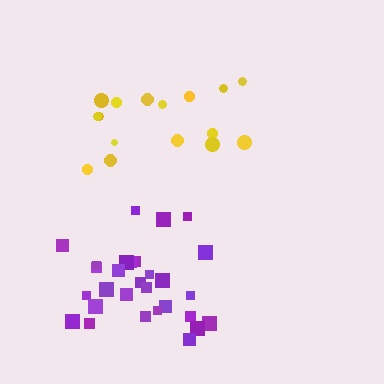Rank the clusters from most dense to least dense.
purple, yellow.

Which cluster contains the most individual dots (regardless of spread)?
Purple (30).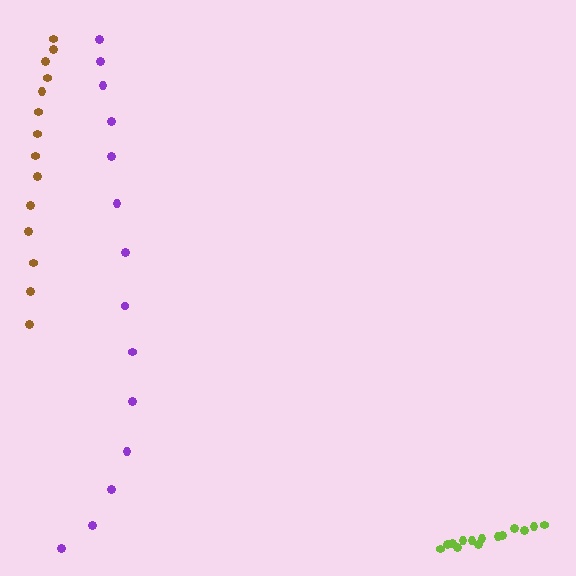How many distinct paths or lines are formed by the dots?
There are 3 distinct paths.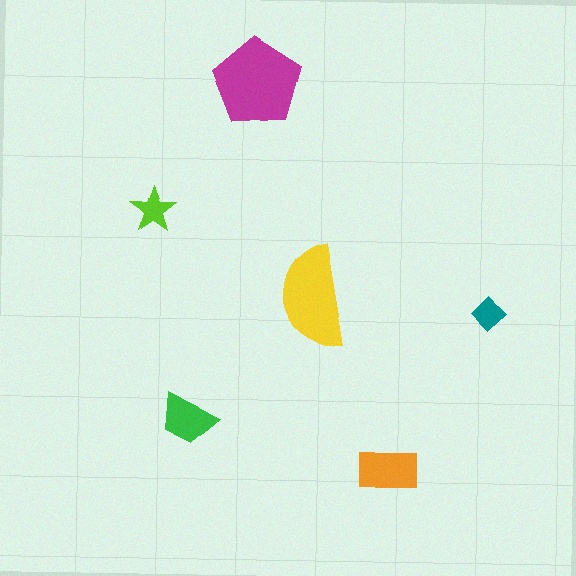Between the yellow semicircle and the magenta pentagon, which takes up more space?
The magenta pentagon.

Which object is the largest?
The magenta pentagon.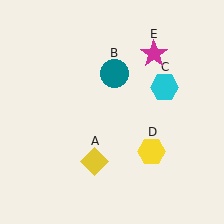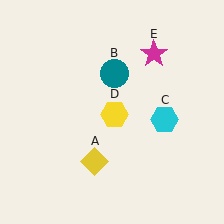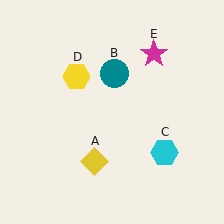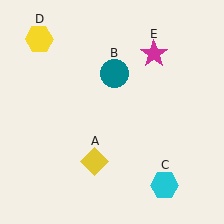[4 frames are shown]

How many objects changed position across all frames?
2 objects changed position: cyan hexagon (object C), yellow hexagon (object D).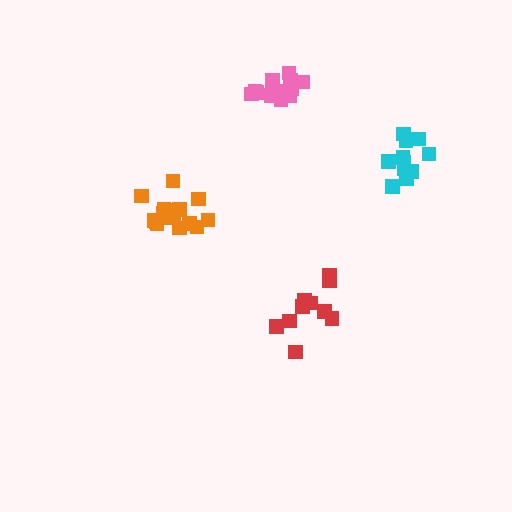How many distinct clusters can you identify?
There are 4 distinct clusters.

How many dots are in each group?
Group 1: 10 dots, Group 2: 13 dots, Group 3: 16 dots, Group 4: 11 dots (50 total).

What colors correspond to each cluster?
The clusters are colored: red, pink, orange, cyan.